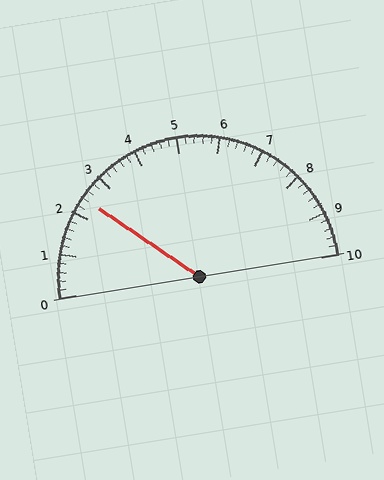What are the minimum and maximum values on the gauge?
The gauge ranges from 0 to 10.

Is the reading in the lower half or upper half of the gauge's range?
The reading is in the lower half of the range (0 to 10).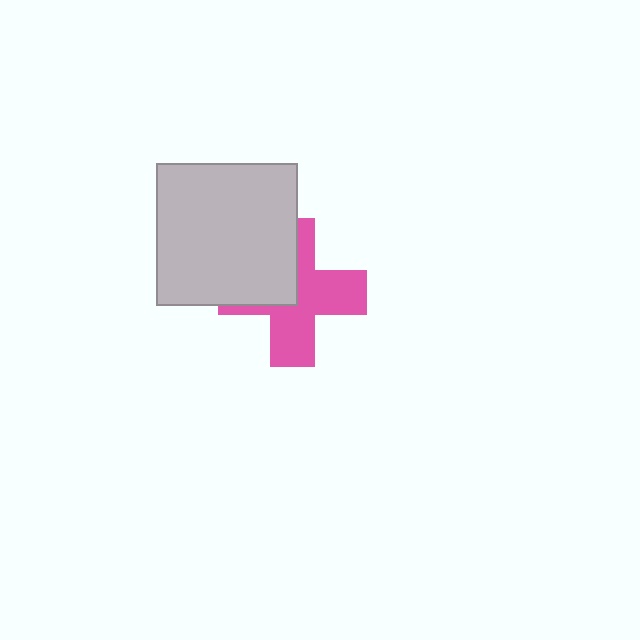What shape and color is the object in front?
The object in front is a light gray square.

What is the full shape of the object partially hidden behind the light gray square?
The partially hidden object is a pink cross.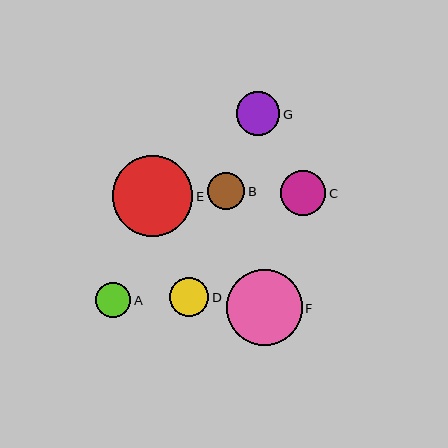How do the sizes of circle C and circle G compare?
Circle C and circle G are approximately the same size.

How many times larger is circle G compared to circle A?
Circle G is approximately 1.3 times the size of circle A.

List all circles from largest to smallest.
From largest to smallest: E, F, C, G, D, B, A.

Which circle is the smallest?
Circle A is the smallest with a size of approximately 35 pixels.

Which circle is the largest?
Circle E is the largest with a size of approximately 80 pixels.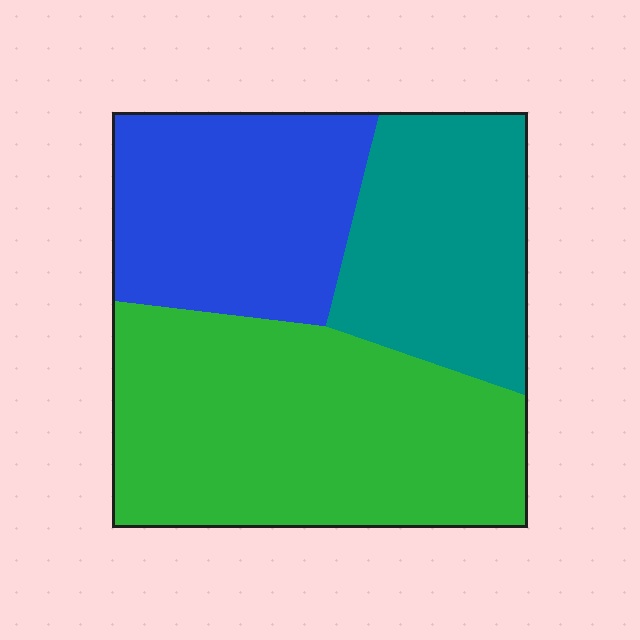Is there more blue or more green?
Green.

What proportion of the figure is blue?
Blue takes up about one quarter (1/4) of the figure.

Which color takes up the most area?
Green, at roughly 45%.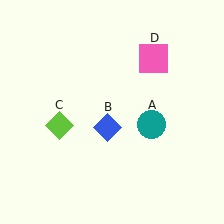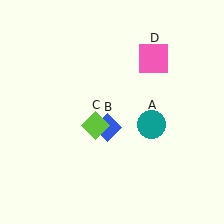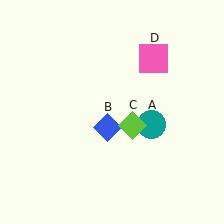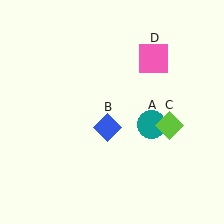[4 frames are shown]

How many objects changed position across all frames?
1 object changed position: lime diamond (object C).